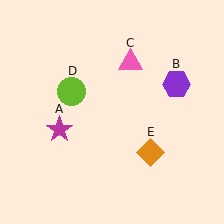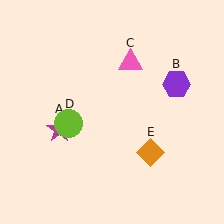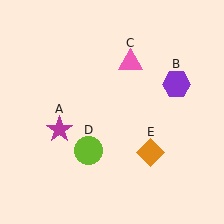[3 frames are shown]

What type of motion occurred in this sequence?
The lime circle (object D) rotated counterclockwise around the center of the scene.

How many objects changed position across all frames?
1 object changed position: lime circle (object D).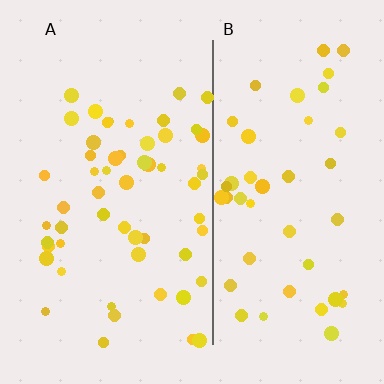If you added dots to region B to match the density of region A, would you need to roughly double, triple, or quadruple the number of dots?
Approximately double.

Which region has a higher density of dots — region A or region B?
A (the left).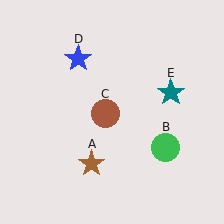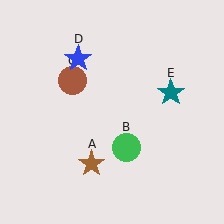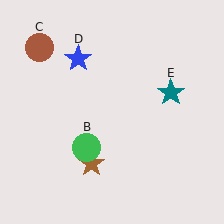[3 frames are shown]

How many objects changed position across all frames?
2 objects changed position: green circle (object B), brown circle (object C).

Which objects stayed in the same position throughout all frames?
Brown star (object A) and blue star (object D) and teal star (object E) remained stationary.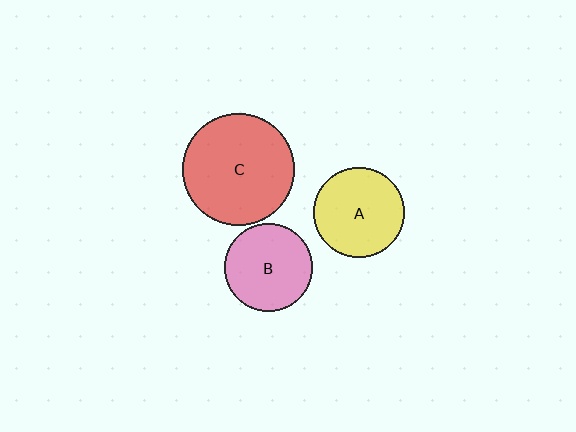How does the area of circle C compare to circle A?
Approximately 1.5 times.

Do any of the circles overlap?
No, none of the circles overlap.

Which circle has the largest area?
Circle C (red).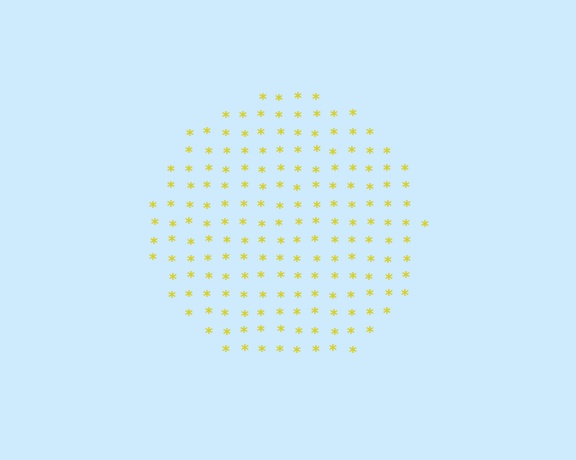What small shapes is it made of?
It is made of small asterisks.